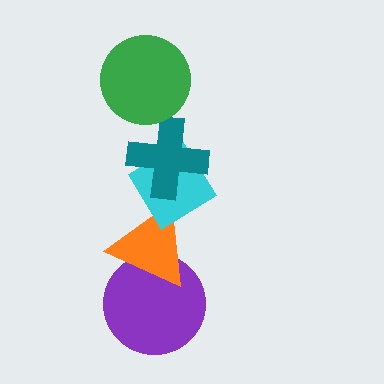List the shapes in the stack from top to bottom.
From top to bottom: the green circle, the teal cross, the cyan diamond, the orange triangle, the purple circle.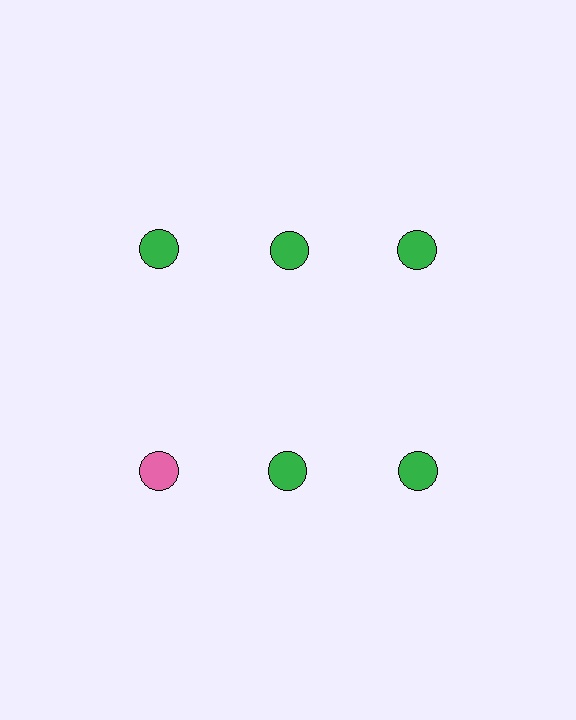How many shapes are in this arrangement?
There are 6 shapes arranged in a grid pattern.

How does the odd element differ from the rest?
It has a different color: pink instead of green.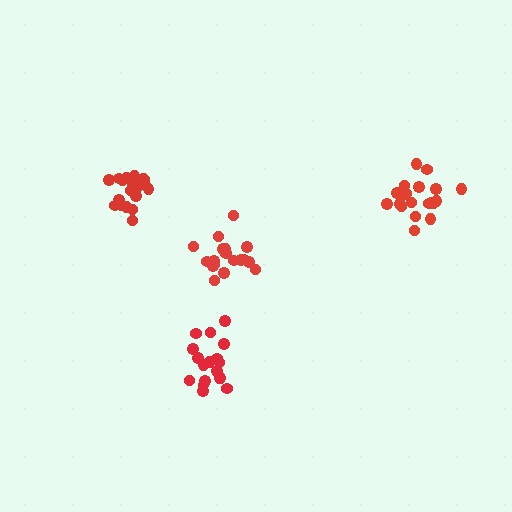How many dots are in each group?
Group 1: 20 dots, Group 2: 20 dots, Group 3: 18 dots, Group 4: 18 dots (76 total).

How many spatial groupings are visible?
There are 4 spatial groupings.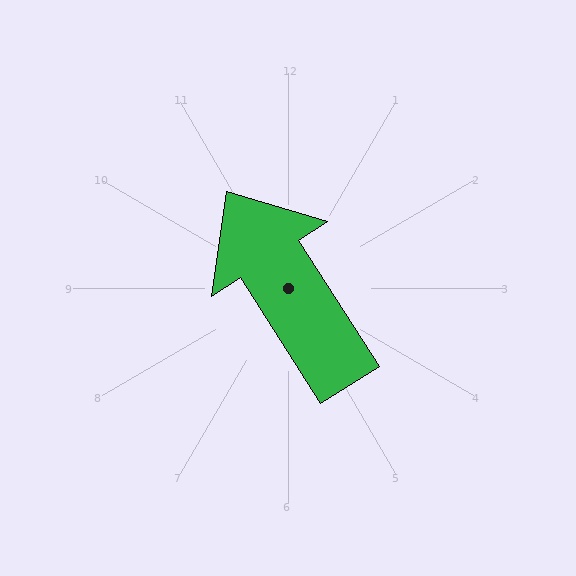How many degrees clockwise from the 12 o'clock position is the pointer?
Approximately 327 degrees.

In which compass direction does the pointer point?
Northwest.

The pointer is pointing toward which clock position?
Roughly 11 o'clock.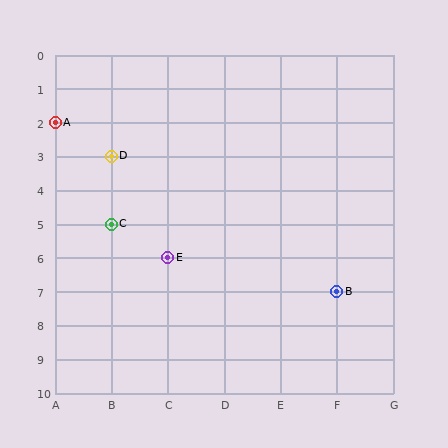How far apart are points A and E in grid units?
Points A and E are 2 columns and 4 rows apart (about 4.5 grid units diagonally).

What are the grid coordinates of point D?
Point D is at grid coordinates (B, 3).